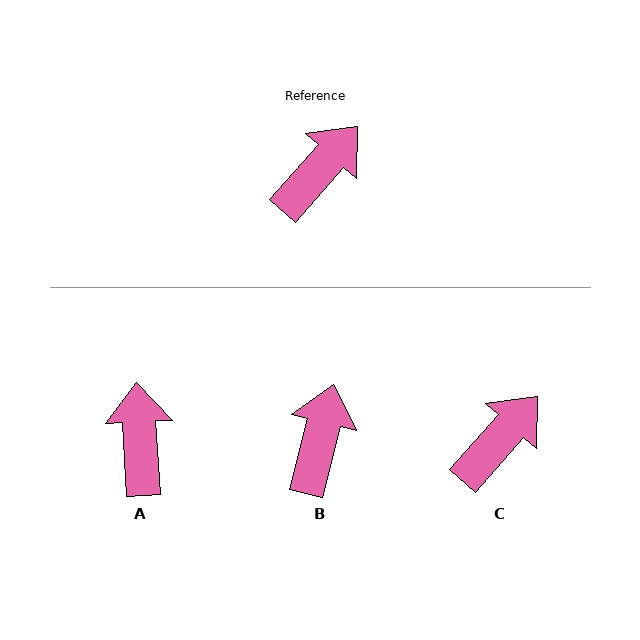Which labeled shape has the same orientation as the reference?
C.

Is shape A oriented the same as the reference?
No, it is off by about 45 degrees.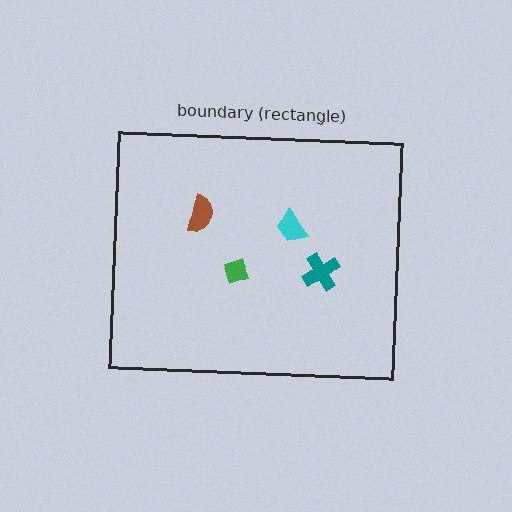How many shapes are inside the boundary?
4 inside, 0 outside.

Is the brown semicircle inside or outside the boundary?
Inside.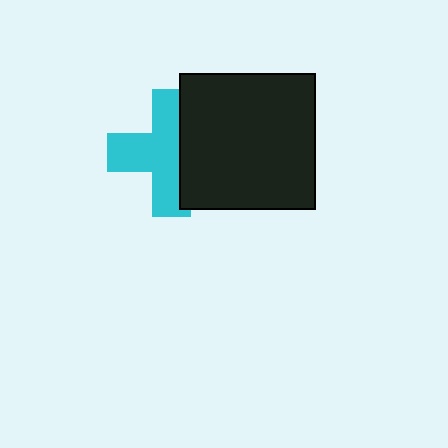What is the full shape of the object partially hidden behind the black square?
The partially hidden object is a cyan cross.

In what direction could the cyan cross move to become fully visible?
The cyan cross could move left. That would shift it out from behind the black square entirely.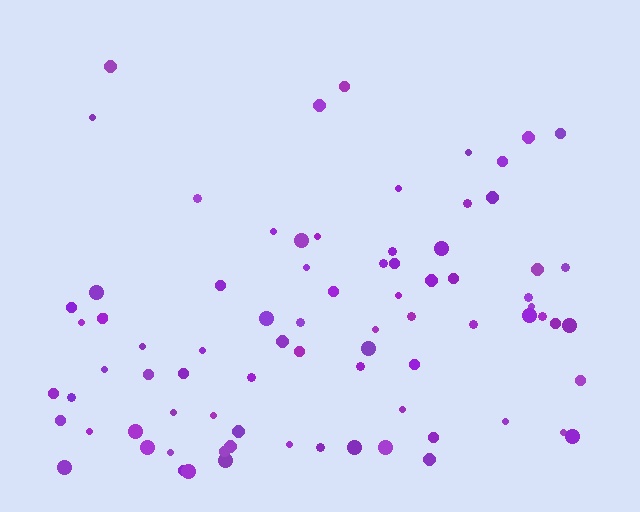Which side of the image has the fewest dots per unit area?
The top.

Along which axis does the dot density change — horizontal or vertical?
Vertical.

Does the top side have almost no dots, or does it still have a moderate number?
Still a moderate number, just noticeably fewer than the bottom.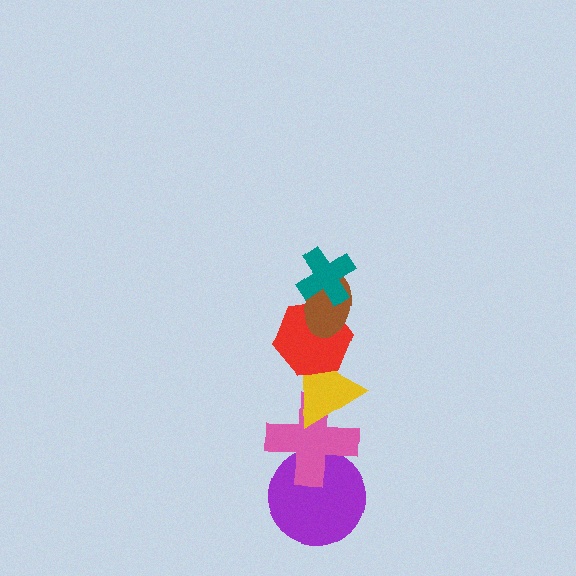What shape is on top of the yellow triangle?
The red hexagon is on top of the yellow triangle.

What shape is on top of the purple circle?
The pink cross is on top of the purple circle.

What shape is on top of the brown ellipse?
The teal cross is on top of the brown ellipse.